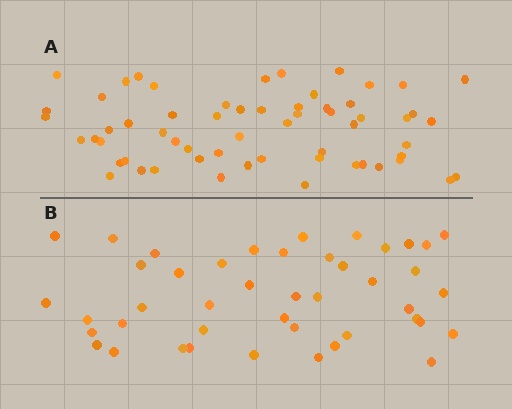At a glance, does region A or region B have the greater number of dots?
Region A (the top region) has more dots.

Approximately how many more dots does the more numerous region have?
Region A has approximately 15 more dots than region B.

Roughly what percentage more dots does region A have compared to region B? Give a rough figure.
About 35% more.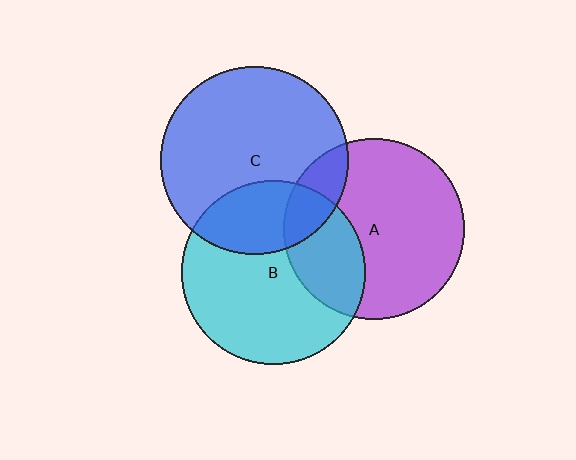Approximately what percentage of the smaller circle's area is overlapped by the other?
Approximately 15%.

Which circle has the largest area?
Circle C (blue).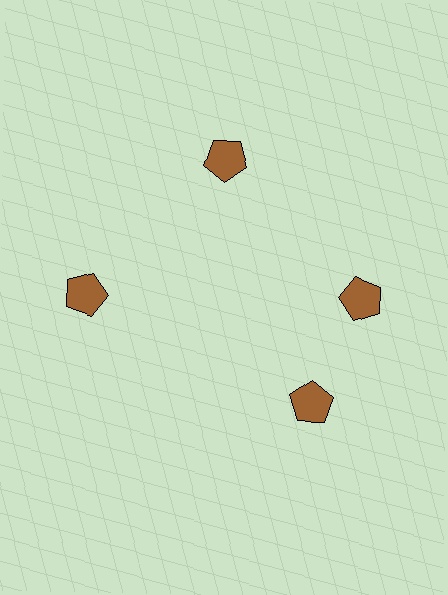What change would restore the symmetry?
The symmetry would be restored by rotating it back into even spacing with its neighbors so that all 4 pentagons sit at equal angles and equal distance from the center.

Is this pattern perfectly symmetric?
No. The 4 brown pentagons are arranged in a ring, but one element near the 6 o'clock position is rotated out of alignment along the ring, breaking the 4-fold rotational symmetry.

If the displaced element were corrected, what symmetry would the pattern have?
It would have 4-fold rotational symmetry — the pattern would map onto itself every 90 degrees.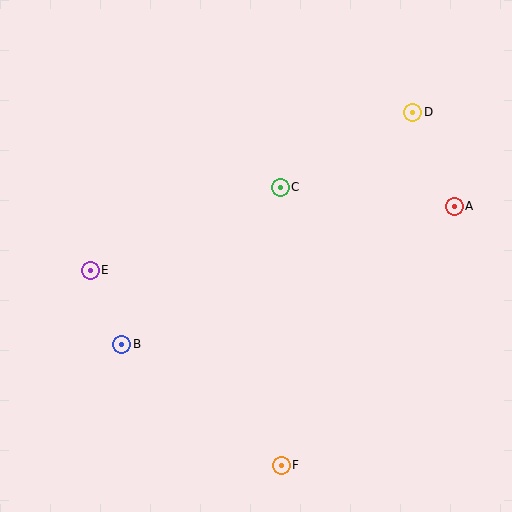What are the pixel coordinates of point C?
Point C is at (280, 187).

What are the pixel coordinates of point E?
Point E is at (90, 270).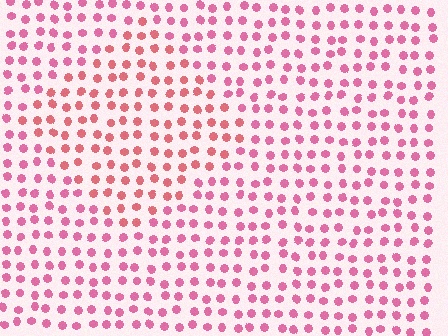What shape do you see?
I see a diamond.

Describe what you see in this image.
The image is filled with small pink elements in a uniform arrangement. A diamond-shaped region is visible where the elements are tinted to a slightly different hue, forming a subtle color boundary.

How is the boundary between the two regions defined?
The boundary is defined purely by a slight shift in hue (about 22 degrees). Spacing, size, and orientation are identical on both sides.